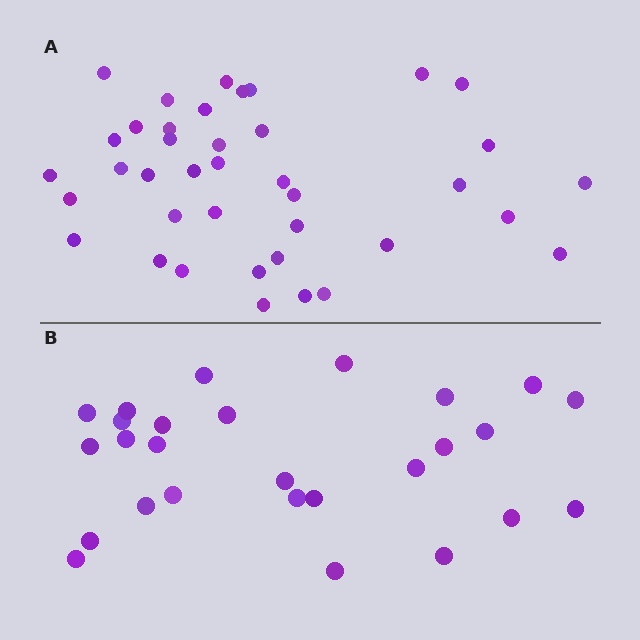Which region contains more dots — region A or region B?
Region A (the top region) has more dots.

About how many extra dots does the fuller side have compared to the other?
Region A has roughly 12 or so more dots than region B.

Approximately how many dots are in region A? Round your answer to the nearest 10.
About 40 dots. (The exact count is 39, which rounds to 40.)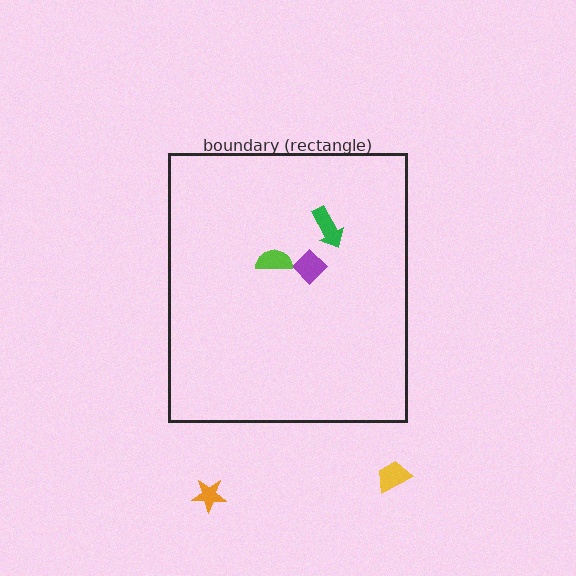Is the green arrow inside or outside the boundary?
Inside.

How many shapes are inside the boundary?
3 inside, 2 outside.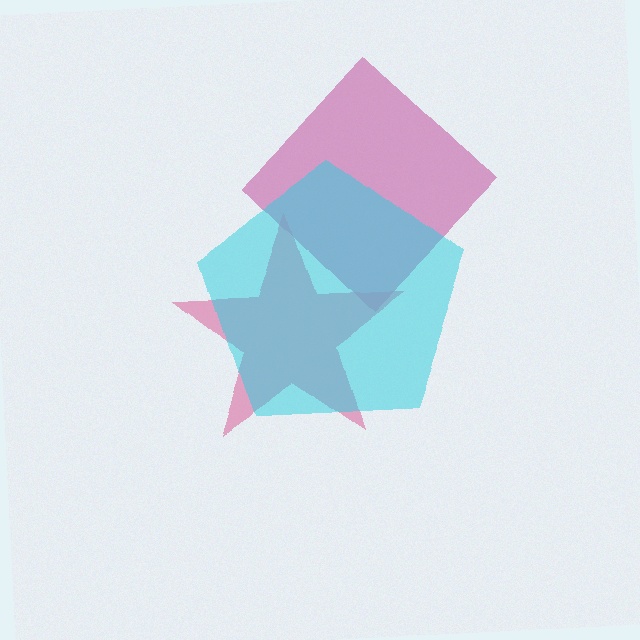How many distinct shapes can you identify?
There are 3 distinct shapes: a magenta diamond, a pink star, a cyan pentagon.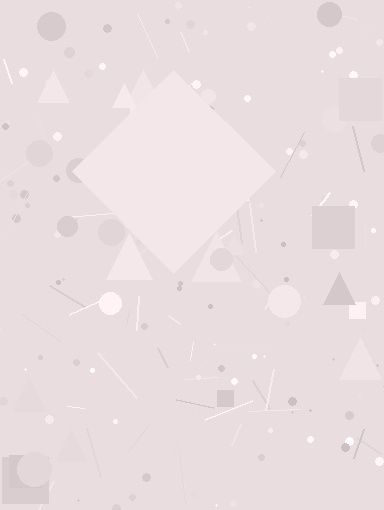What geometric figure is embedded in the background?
A diamond is embedded in the background.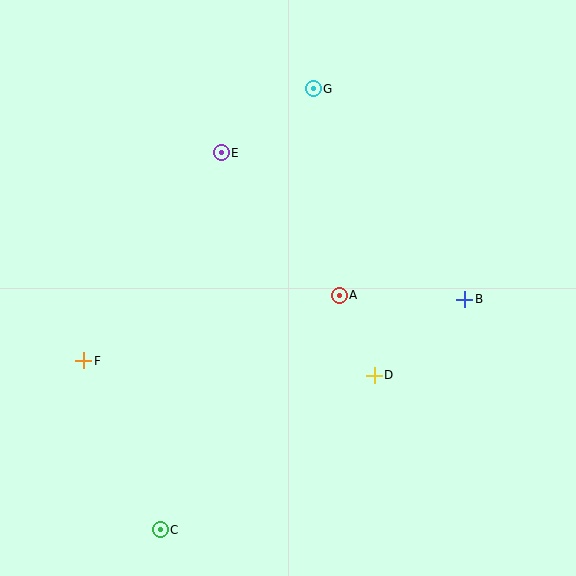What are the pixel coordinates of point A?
Point A is at (339, 295).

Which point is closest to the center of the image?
Point A at (339, 295) is closest to the center.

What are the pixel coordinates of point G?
Point G is at (313, 89).